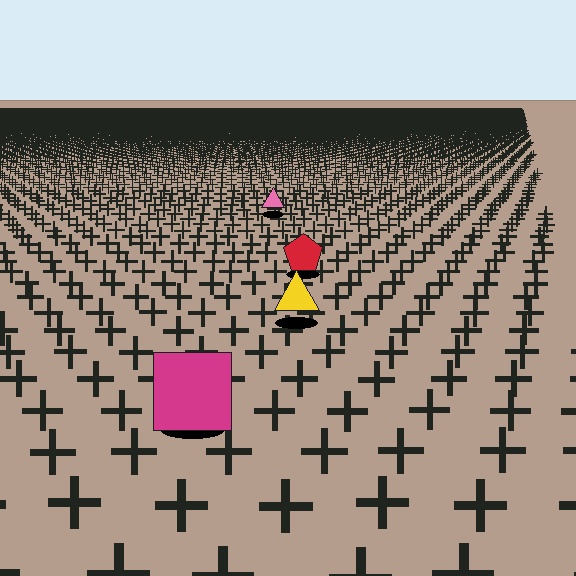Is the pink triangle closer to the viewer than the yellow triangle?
No. The yellow triangle is closer — you can tell from the texture gradient: the ground texture is coarser near it.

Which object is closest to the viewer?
The magenta square is closest. The texture marks near it are larger and more spread out.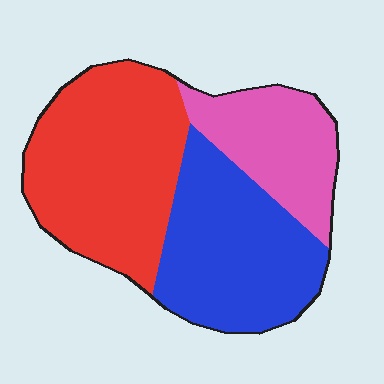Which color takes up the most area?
Red, at roughly 40%.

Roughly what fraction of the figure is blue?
Blue covers roughly 35% of the figure.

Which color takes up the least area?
Pink, at roughly 20%.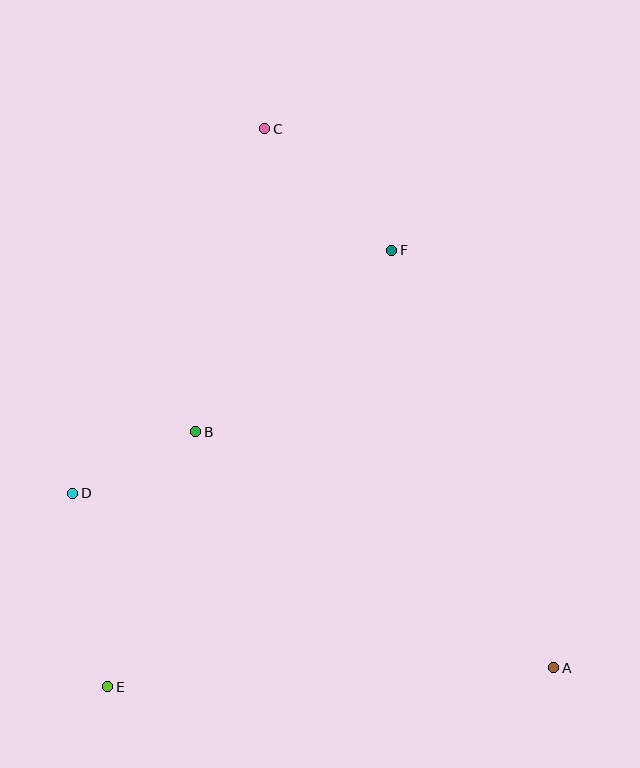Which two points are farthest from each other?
Points A and C are farthest from each other.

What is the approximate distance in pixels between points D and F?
The distance between D and F is approximately 401 pixels.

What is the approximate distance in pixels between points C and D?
The distance between C and D is approximately 412 pixels.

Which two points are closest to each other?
Points B and D are closest to each other.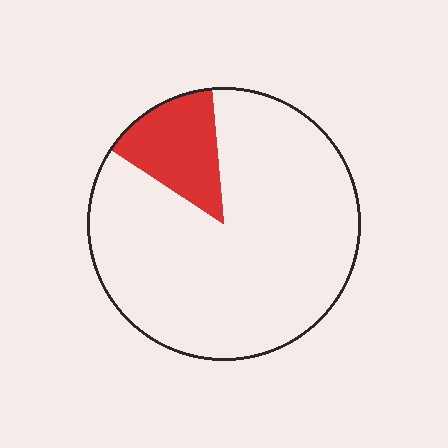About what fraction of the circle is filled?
About one eighth (1/8).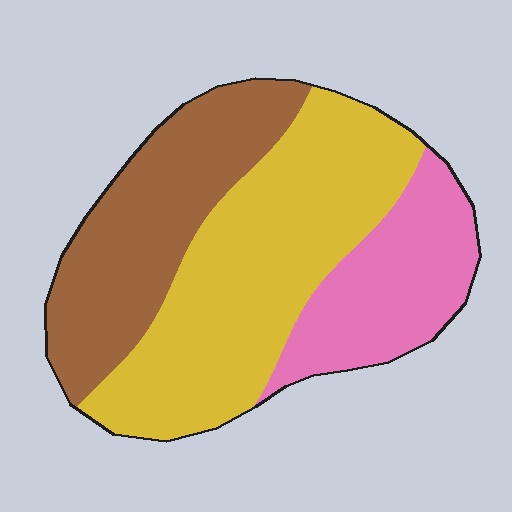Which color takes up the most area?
Yellow, at roughly 45%.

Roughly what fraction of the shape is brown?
Brown covers roughly 30% of the shape.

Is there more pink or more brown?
Brown.